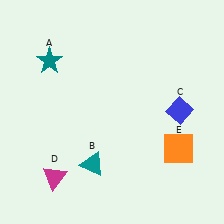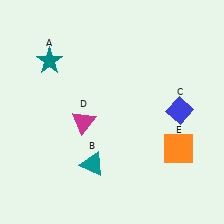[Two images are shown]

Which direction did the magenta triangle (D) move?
The magenta triangle (D) moved up.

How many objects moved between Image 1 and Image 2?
1 object moved between the two images.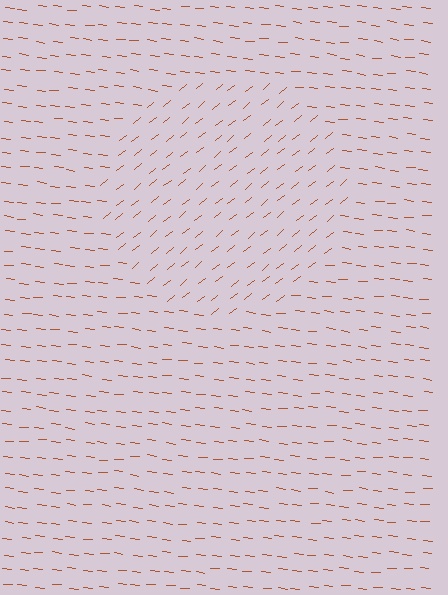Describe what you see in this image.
The image is filled with small brown line segments. A circle region in the image has lines oriented differently from the surrounding lines, creating a visible texture boundary.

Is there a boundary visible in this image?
Yes, there is a texture boundary formed by a change in line orientation.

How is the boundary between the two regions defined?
The boundary is defined purely by a change in line orientation (approximately 45 degrees difference). All lines are the same color and thickness.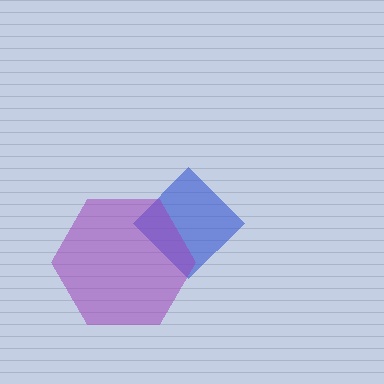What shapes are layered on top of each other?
The layered shapes are: a blue diamond, a purple hexagon.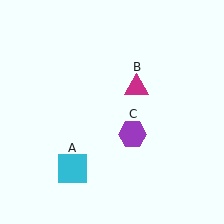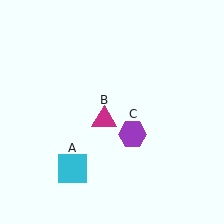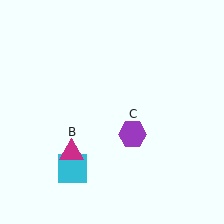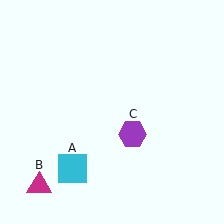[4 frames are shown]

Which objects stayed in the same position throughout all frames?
Cyan square (object A) and purple hexagon (object C) remained stationary.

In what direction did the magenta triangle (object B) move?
The magenta triangle (object B) moved down and to the left.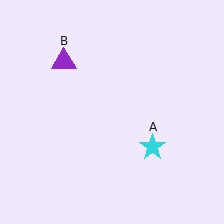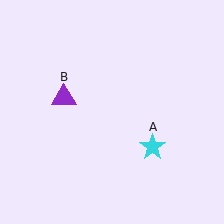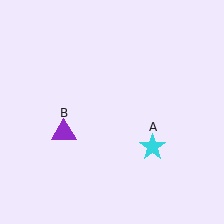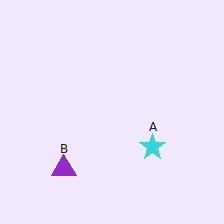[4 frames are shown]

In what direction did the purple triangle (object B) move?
The purple triangle (object B) moved down.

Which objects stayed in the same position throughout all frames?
Cyan star (object A) remained stationary.